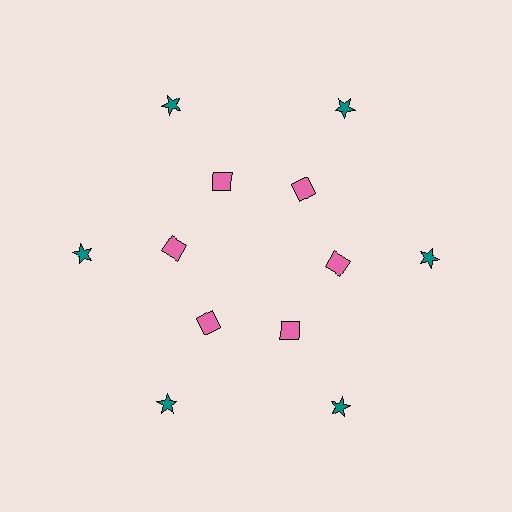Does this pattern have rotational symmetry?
Yes, this pattern has 6-fold rotational symmetry. It looks the same after rotating 60 degrees around the center.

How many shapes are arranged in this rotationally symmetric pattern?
There are 12 shapes, arranged in 6 groups of 2.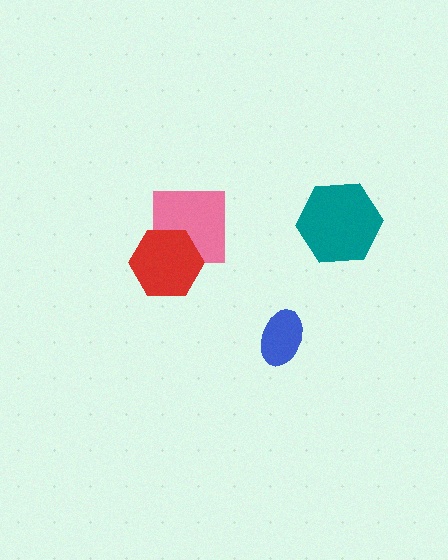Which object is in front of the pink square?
The red hexagon is in front of the pink square.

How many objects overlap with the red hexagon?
1 object overlaps with the red hexagon.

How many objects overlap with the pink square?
1 object overlaps with the pink square.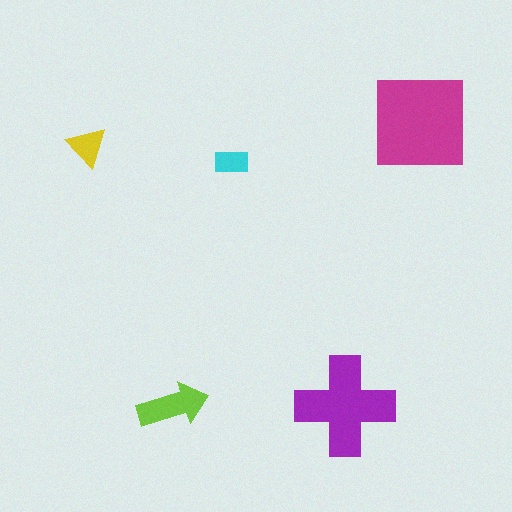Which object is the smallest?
The cyan rectangle.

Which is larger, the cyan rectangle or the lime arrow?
The lime arrow.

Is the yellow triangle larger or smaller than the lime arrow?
Smaller.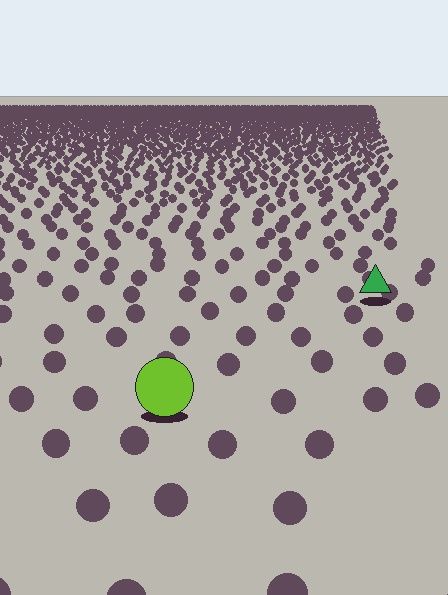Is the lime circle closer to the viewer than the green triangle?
Yes. The lime circle is closer — you can tell from the texture gradient: the ground texture is coarser near it.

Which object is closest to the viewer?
The lime circle is closest. The texture marks near it are larger and more spread out.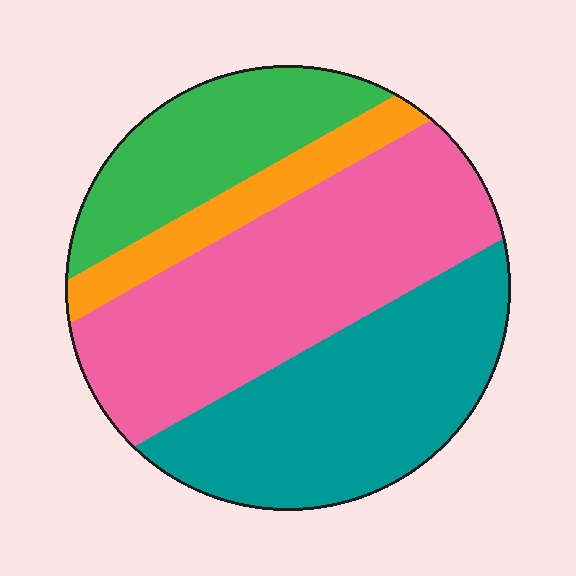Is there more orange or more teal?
Teal.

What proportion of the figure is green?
Green takes up between a sixth and a third of the figure.